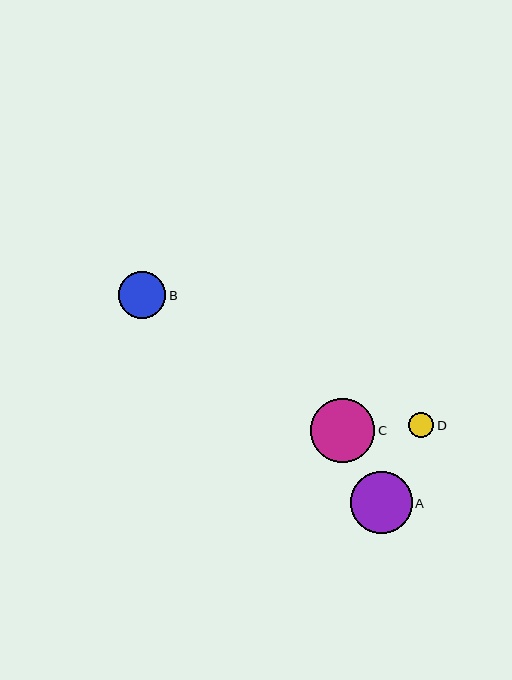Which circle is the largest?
Circle C is the largest with a size of approximately 64 pixels.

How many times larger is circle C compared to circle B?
Circle C is approximately 1.4 times the size of circle B.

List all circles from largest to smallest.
From largest to smallest: C, A, B, D.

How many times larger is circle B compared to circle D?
Circle B is approximately 1.8 times the size of circle D.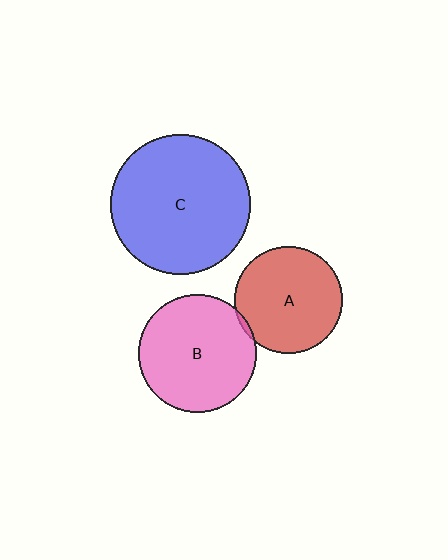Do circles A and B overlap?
Yes.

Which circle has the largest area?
Circle C (blue).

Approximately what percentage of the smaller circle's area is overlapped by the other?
Approximately 5%.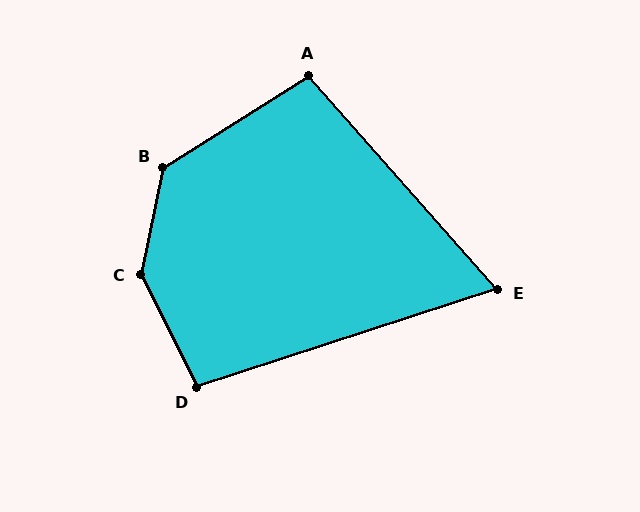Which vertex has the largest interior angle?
C, at approximately 142 degrees.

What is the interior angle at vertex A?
Approximately 99 degrees (obtuse).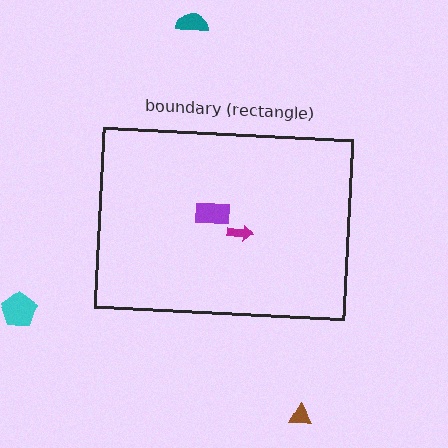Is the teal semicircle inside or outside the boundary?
Outside.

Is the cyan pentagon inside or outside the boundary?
Outside.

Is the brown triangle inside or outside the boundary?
Outside.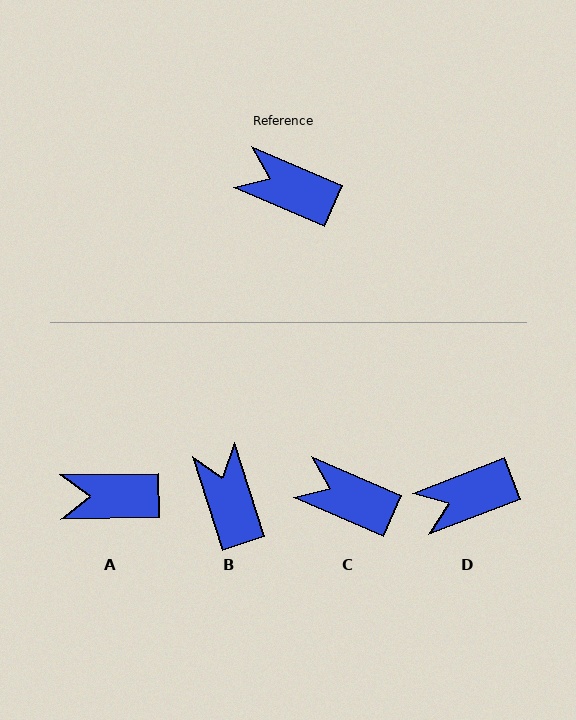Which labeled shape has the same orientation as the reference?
C.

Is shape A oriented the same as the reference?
No, it is off by about 24 degrees.